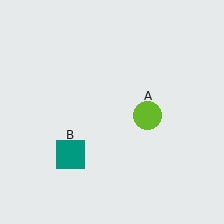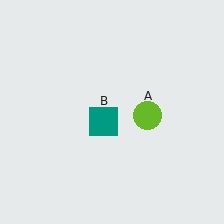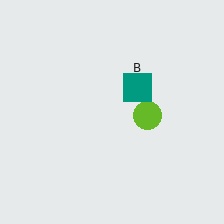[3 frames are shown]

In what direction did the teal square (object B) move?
The teal square (object B) moved up and to the right.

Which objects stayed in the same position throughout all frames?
Lime circle (object A) remained stationary.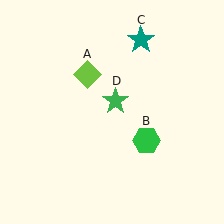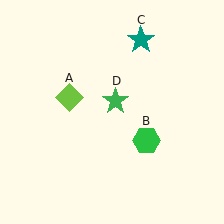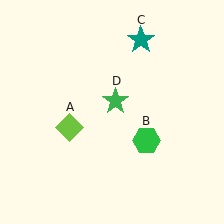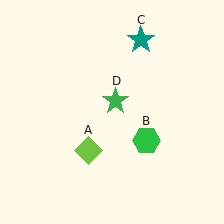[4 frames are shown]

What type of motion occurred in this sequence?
The lime diamond (object A) rotated counterclockwise around the center of the scene.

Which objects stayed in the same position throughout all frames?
Green hexagon (object B) and teal star (object C) and green star (object D) remained stationary.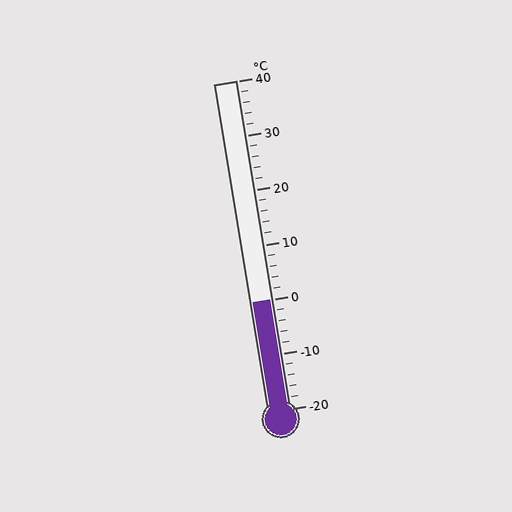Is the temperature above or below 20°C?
The temperature is below 20°C.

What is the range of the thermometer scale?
The thermometer scale ranges from -20°C to 40°C.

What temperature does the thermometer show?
The thermometer shows approximately 0°C.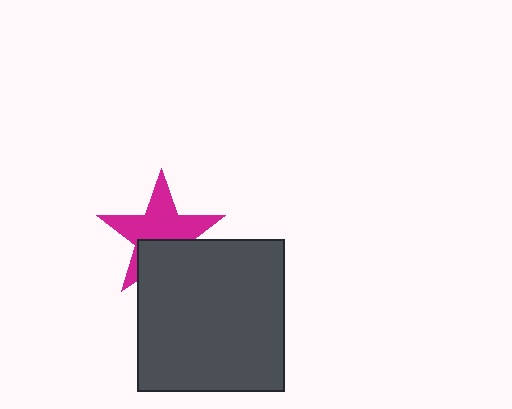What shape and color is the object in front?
The object in front is a dark gray rectangle.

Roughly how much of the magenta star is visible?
About half of it is visible (roughly 65%).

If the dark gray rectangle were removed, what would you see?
You would see the complete magenta star.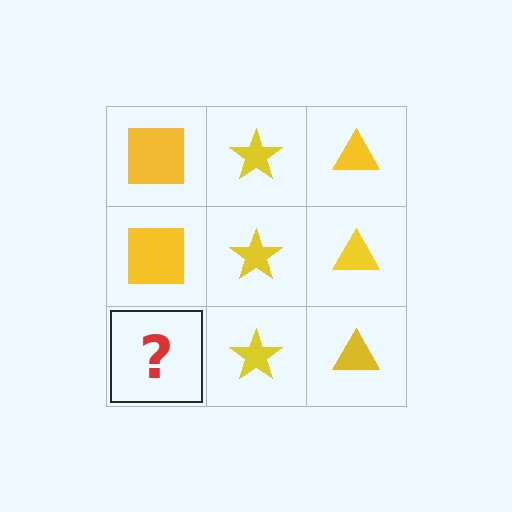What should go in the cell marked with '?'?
The missing cell should contain a yellow square.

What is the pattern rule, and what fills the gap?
The rule is that each column has a consistent shape. The gap should be filled with a yellow square.